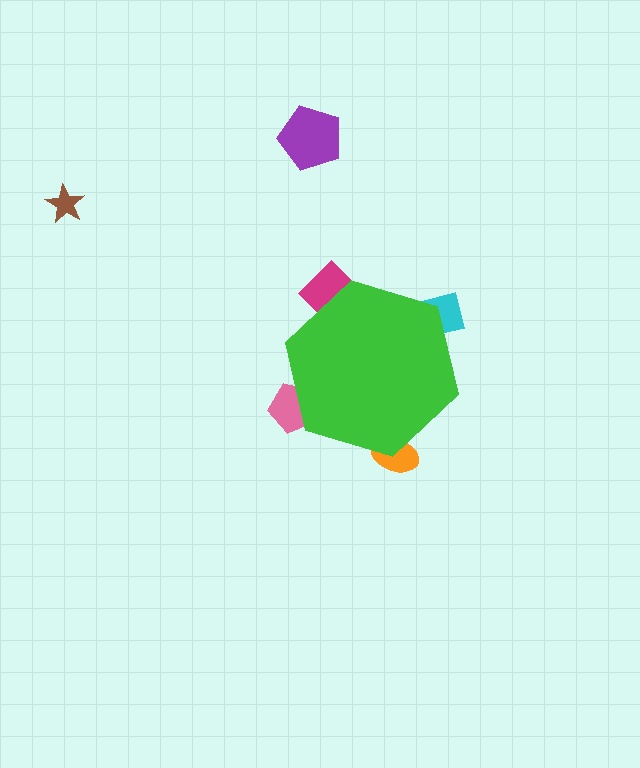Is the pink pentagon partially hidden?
Yes, the pink pentagon is partially hidden behind the green hexagon.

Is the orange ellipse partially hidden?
Yes, the orange ellipse is partially hidden behind the green hexagon.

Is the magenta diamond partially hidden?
Yes, the magenta diamond is partially hidden behind the green hexagon.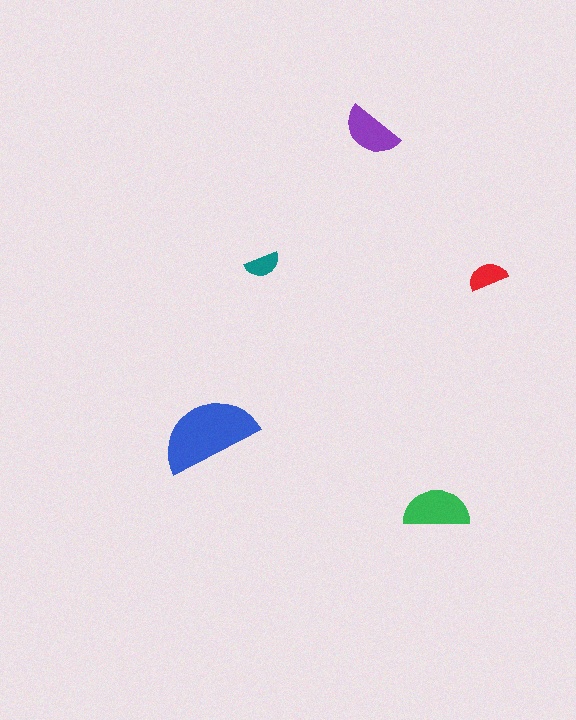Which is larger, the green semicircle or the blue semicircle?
The blue one.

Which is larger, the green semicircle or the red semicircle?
The green one.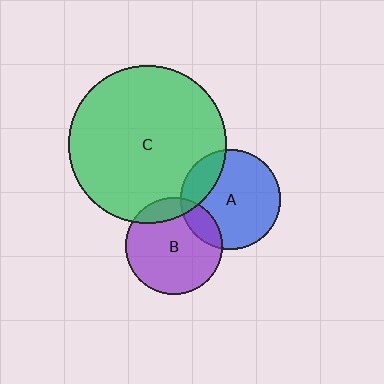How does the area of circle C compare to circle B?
Approximately 2.7 times.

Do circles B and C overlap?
Yes.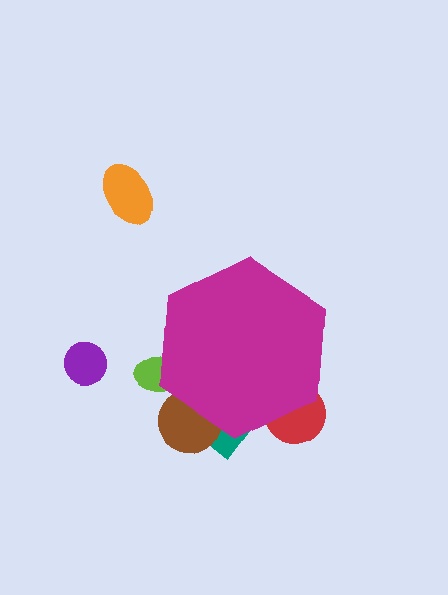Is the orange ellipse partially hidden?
No, the orange ellipse is fully visible.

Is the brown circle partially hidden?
Yes, the brown circle is partially hidden behind the magenta hexagon.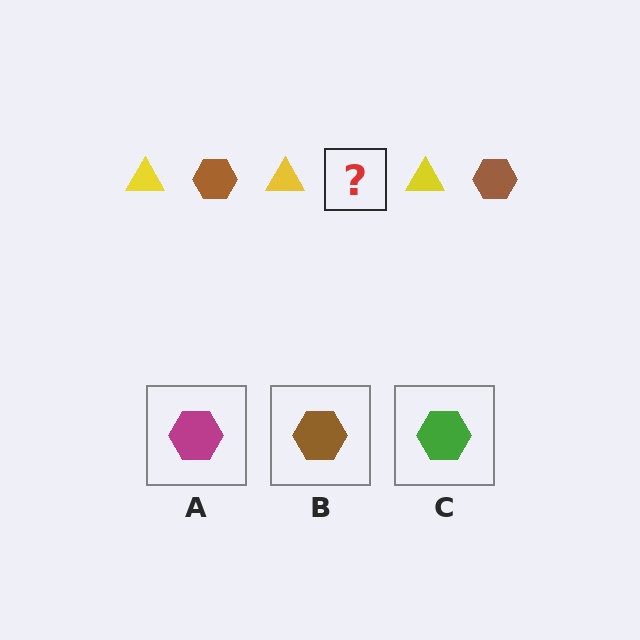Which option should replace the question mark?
Option B.